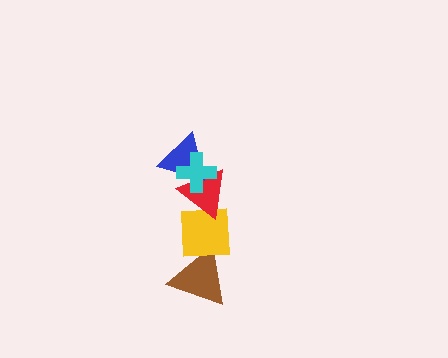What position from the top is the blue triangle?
The blue triangle is 2nd from the top.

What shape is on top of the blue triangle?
The cyan cross is on top of the blue triangle.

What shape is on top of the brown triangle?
The yellow square is on top of the brown triangle.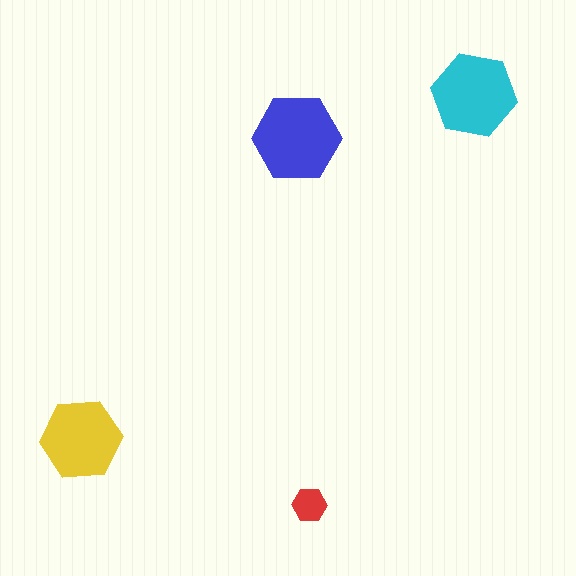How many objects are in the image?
There are 4 objects in the image.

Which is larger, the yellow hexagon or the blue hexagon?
The blue one.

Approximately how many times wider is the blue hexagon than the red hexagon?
About 2.5 times wider.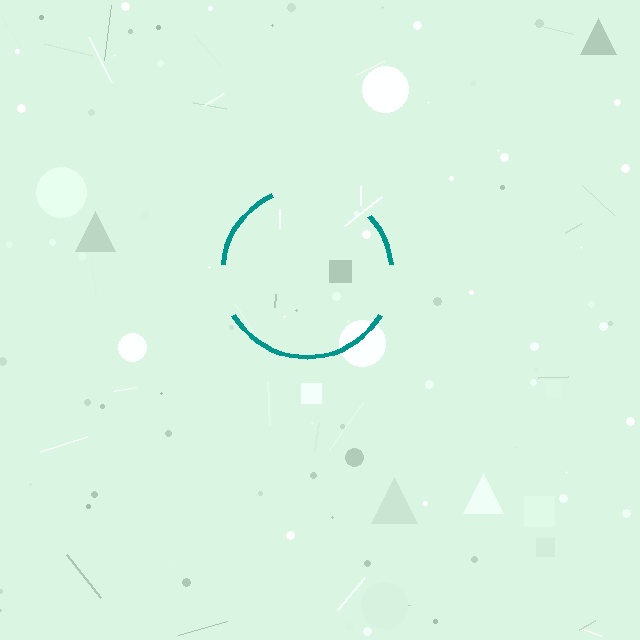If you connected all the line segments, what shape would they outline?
They would outline a circle.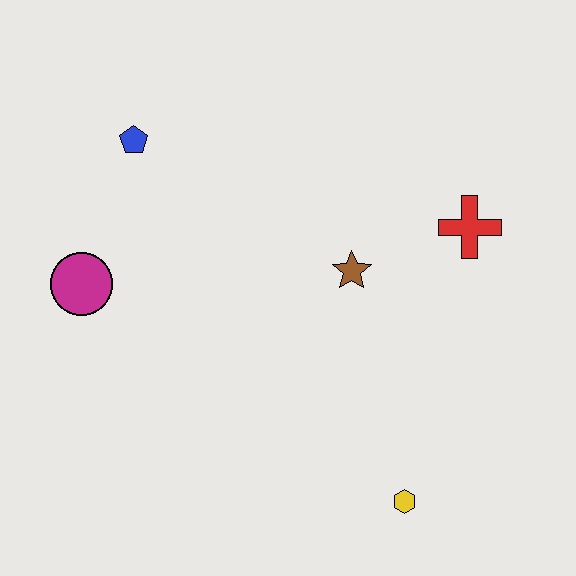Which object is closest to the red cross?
The brown star is closest to the red cross.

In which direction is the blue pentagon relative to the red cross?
The blue pentagon is to the left of the red cross.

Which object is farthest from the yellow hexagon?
The blue pentagon is farthest from the yellow hexagon.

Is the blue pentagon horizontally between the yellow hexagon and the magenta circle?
Yes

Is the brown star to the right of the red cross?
No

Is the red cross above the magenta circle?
Yes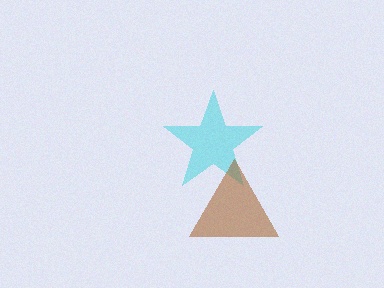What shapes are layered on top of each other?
The layered shapes are: a cyan star, a brown triangle.